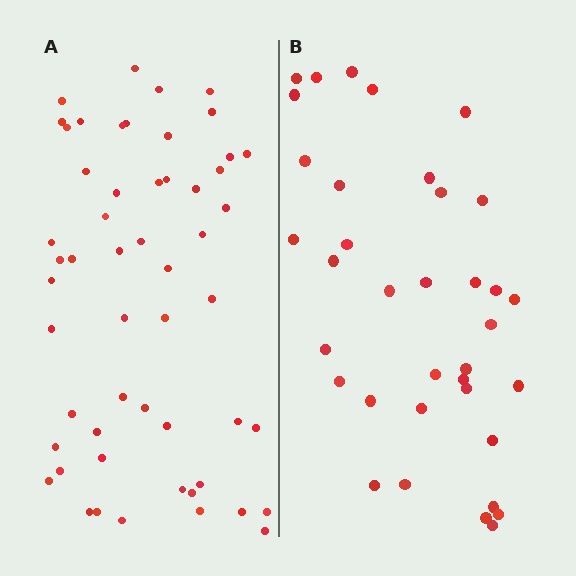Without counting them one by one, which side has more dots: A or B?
Region A (the left region) has more dots.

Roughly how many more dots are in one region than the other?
Region A has approximately 20 more dots than region B.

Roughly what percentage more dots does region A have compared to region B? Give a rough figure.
About 50% more.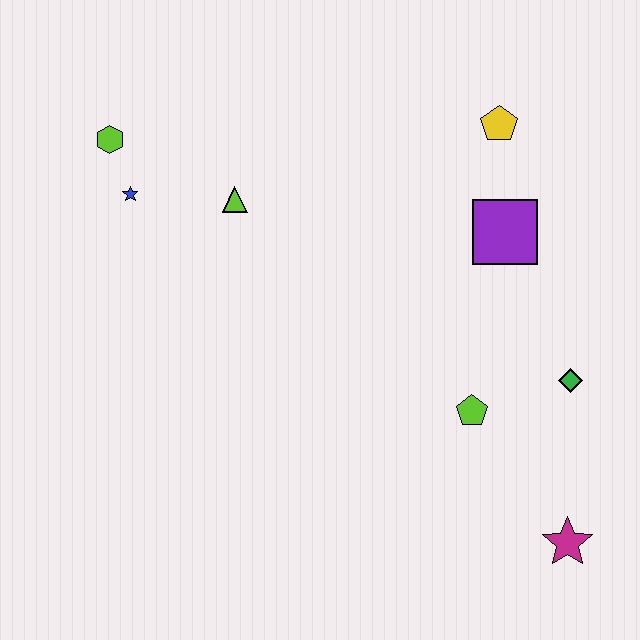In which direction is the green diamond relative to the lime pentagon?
The green diamond is to the right of the lime pentagon.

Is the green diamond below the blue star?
Yes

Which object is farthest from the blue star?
The magenta star is farthest from the blue star.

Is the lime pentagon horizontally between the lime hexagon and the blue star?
No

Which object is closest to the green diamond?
The lime pentagon is closest to the green diamond.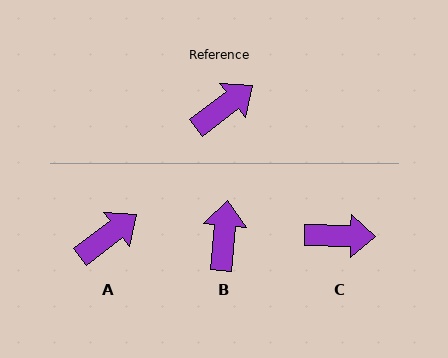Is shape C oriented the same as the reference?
No, it is off by about 38 degrees.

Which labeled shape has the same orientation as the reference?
A.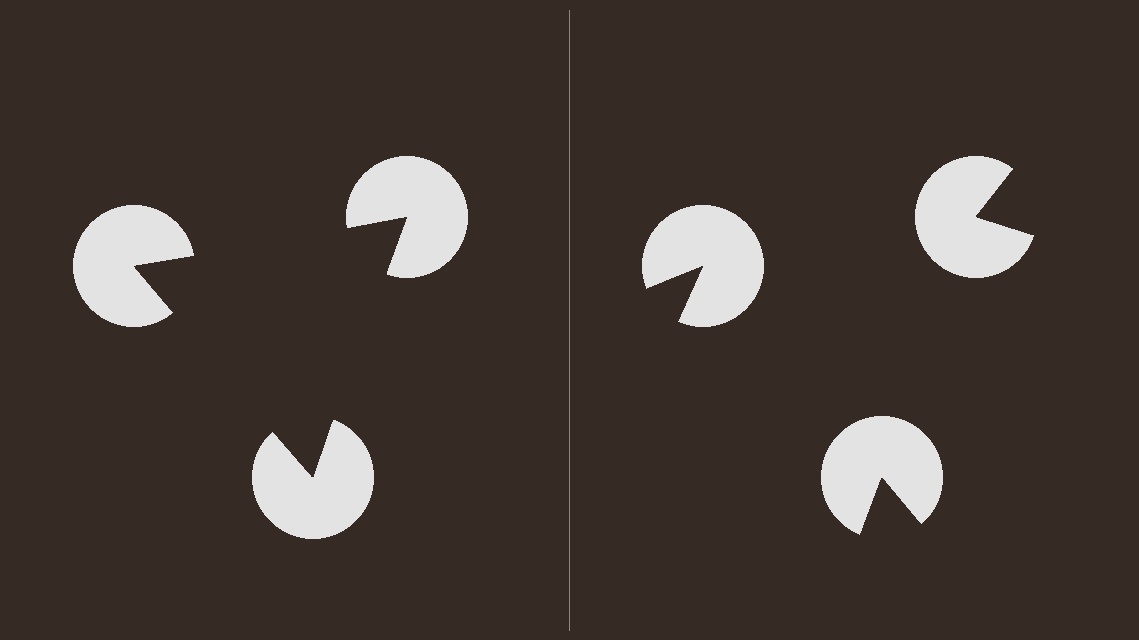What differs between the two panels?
The pac-man discs are positioned identically on both sides; only the wedge orientations differ. On the left they align to a triangle; on the right they are misaligned.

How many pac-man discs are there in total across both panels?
6 — 3 on each side.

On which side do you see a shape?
An illusory triangle appears on the left side. On the right side the wedge cuts are rotated, so no coherent shape forms.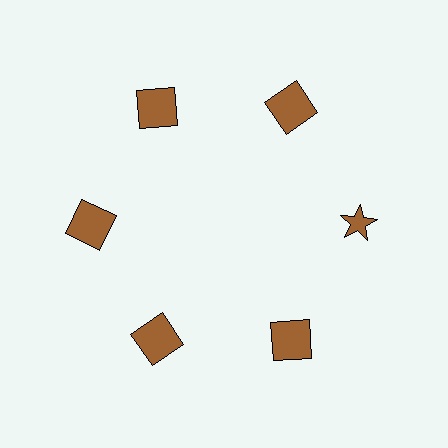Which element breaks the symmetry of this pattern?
The brown star at roughly the 3 o'clock position breaks the symmetry. All other shapes are brown squares.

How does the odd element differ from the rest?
It has a different shape: star instead of square.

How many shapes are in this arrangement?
There are 6 shapes arranged in a ring pattern.